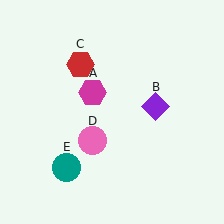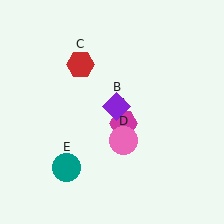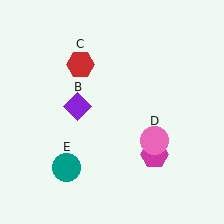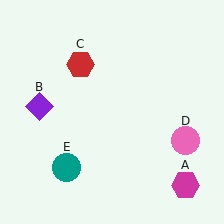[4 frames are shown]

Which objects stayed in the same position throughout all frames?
Red hexagon (object C) and teal circle (object E) remained stationary.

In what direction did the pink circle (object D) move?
The pink circle (object D) moved right.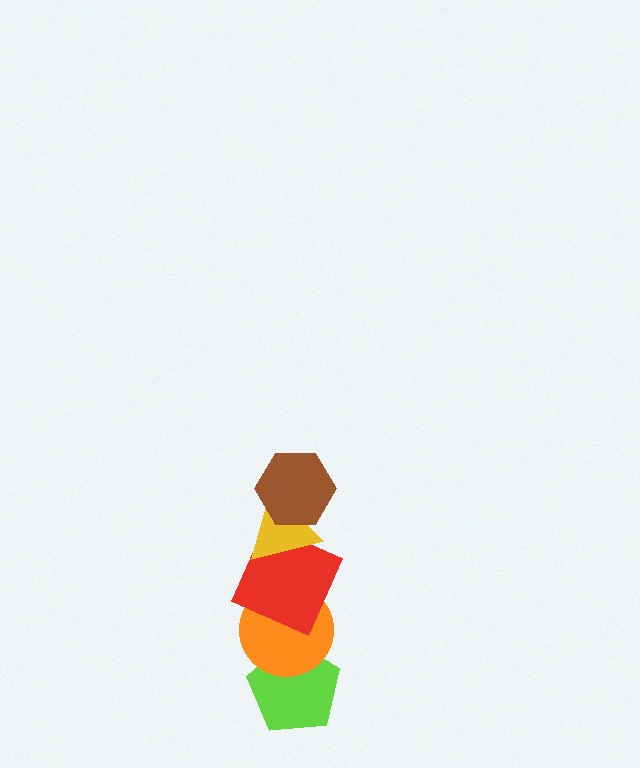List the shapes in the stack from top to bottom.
From top to bottom: the brown hexagon, the yellow triangle, the red square, the orange circle, the lime pentagon.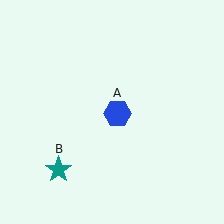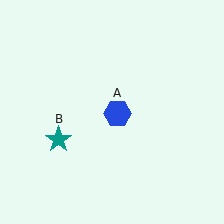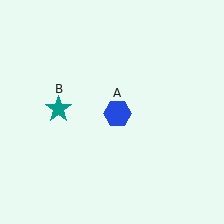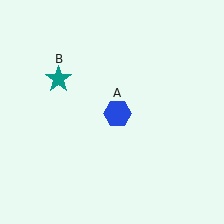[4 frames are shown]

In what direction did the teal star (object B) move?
The teal star (object B) moved up.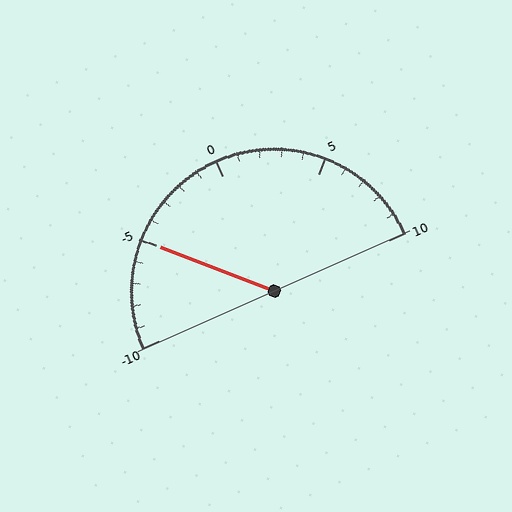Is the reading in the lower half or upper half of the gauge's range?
The reading is in the lower half of the range (-10 to 10).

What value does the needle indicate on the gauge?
The needle indicates approximately -5.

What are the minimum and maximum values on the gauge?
The gauge ranges from -10 to 10.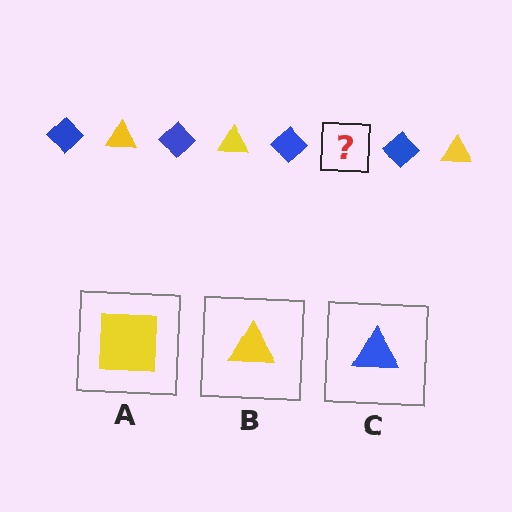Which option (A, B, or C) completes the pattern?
B.